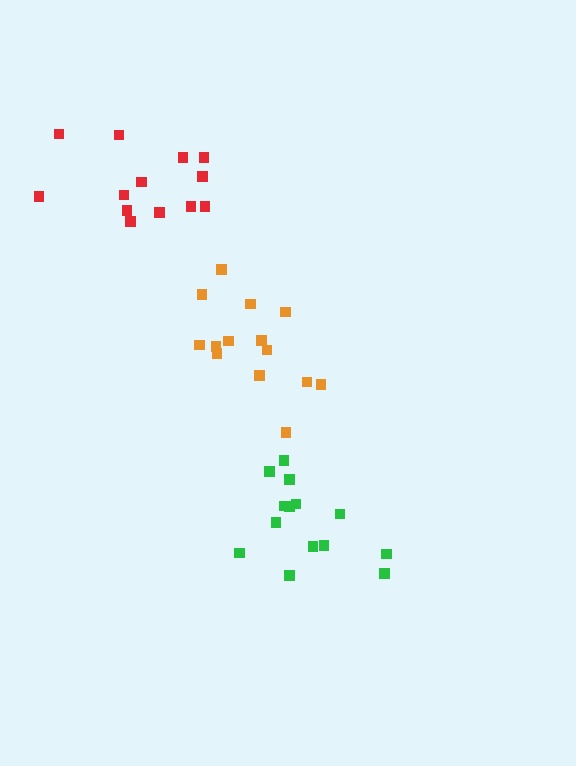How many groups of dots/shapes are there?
There are 3 groups.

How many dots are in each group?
Group 1: 13 dots, Group 2: 14 dots, Group 3: 14 dots (41 total).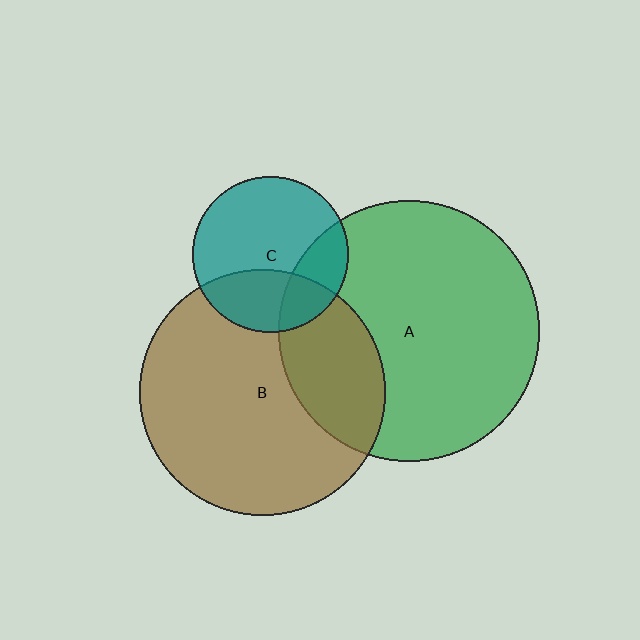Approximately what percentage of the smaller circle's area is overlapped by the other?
Approximately 30%.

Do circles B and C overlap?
Yes.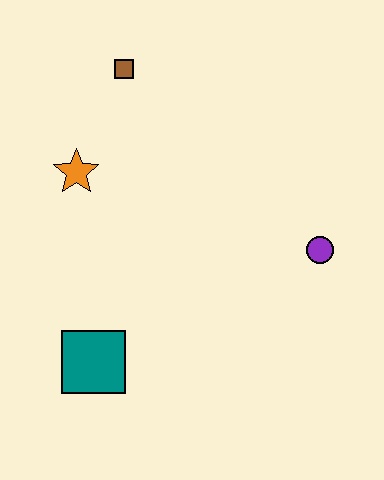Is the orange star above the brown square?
No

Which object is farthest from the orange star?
The purple circle is farthest from the orange star.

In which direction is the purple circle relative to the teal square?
The purple circle is to the right of the teal square.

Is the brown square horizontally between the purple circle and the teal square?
Yes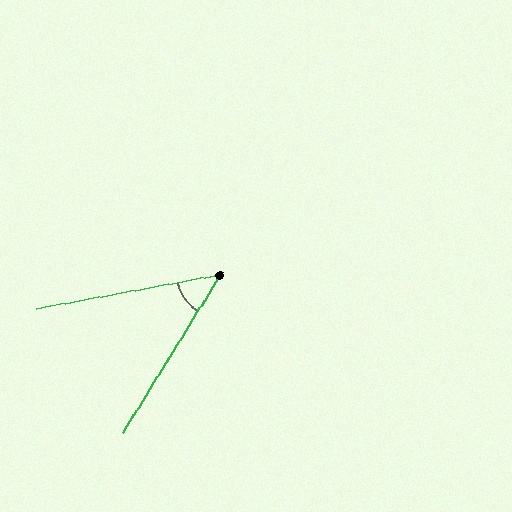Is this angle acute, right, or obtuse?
It is acute.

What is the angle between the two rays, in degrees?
Approximately 48 degrees.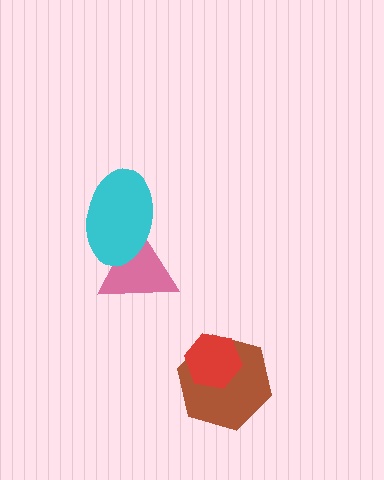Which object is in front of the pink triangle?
The cyan ellipse is in front of the pink triangle.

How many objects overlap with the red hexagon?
1 object overlaps with the red hexagon.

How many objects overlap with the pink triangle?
1 object overlaps with the pink triangle.